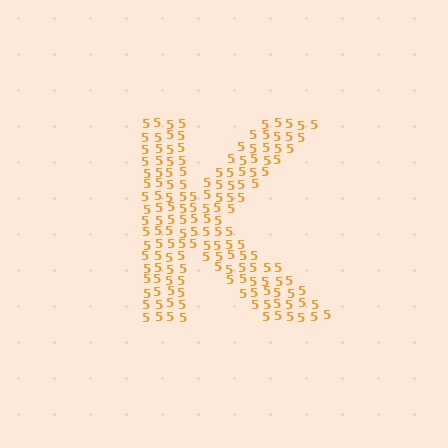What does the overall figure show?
The overall figure shows the letter K.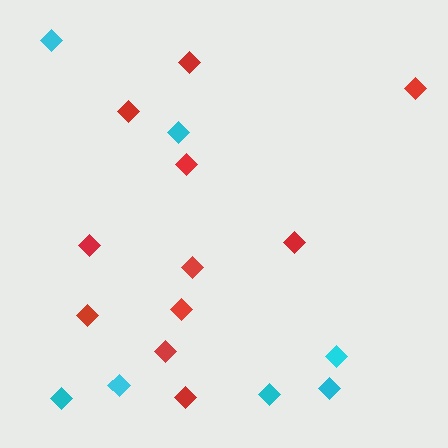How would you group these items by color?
There are 2 groups: one group of red diamonds (11) and one group of cyan diamonds (7).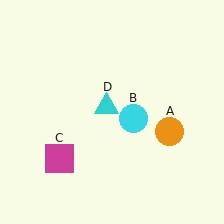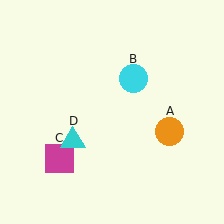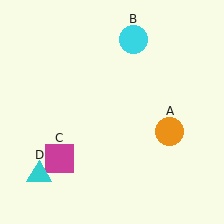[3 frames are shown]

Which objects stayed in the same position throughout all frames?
Orange circle (object A) and magenta square (object C) remained stationary.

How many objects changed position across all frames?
2 objects changed position: cyan circle (object B), cyan triangle (object D).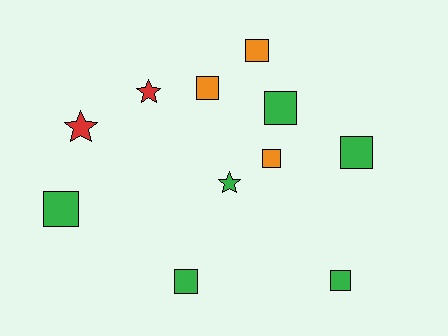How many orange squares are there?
There are 3 orange squares.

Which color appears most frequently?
Green, with 6 objects.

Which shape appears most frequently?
Square, with 8 objects.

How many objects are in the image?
There are 11 objects.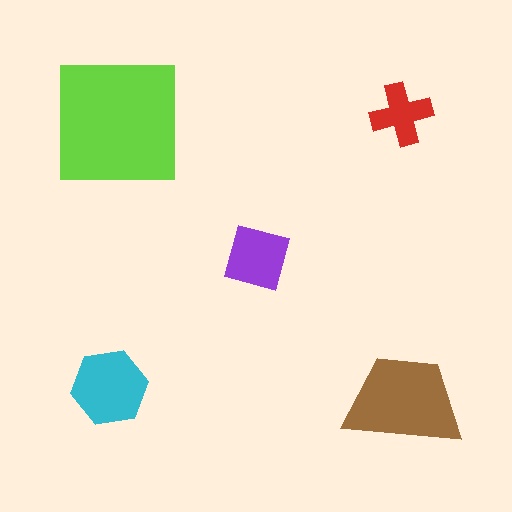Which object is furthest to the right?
The brown trapezoid is rightmost.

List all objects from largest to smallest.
The lime square, the brown trapezoid, the cyan hexagon, the purple square, the red cross.